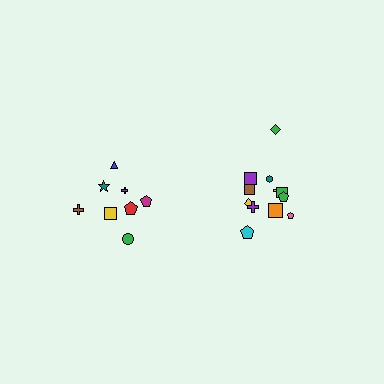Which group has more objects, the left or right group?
The right group.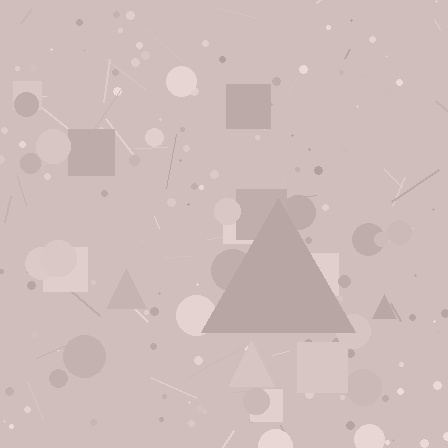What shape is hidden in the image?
A triangle is hidden in the image.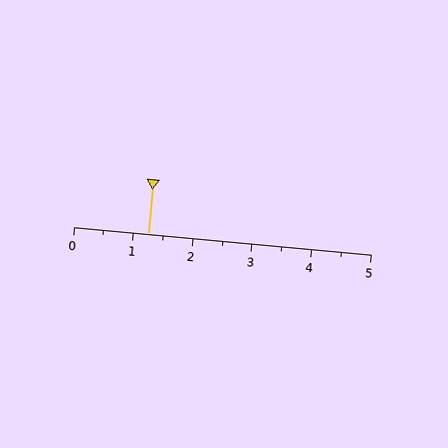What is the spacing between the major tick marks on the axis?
The major ticks are spaced 1 apart.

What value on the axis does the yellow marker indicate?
The marker indicates approximately 1.2.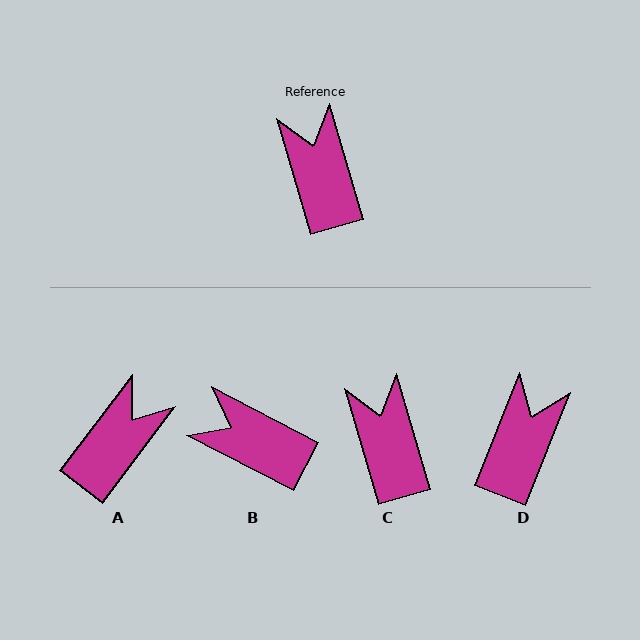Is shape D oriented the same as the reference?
No, it is off by about 38 degrees.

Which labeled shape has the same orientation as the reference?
C.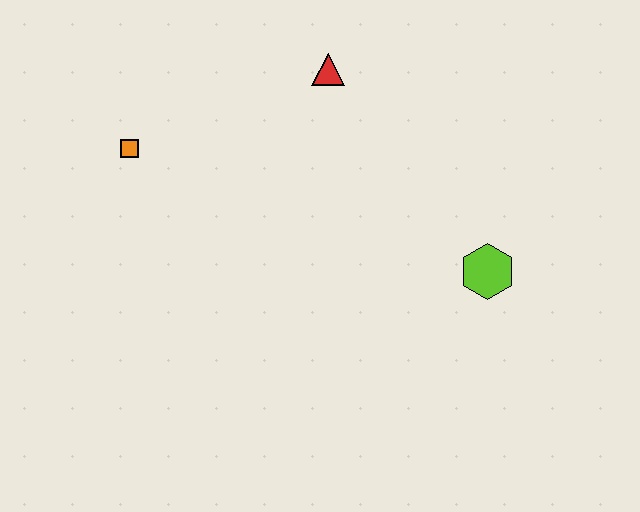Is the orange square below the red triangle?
Yes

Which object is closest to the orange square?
The red triangle is closest to the orange square.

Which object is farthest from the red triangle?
The lime hexagon is farthest from the red triangle.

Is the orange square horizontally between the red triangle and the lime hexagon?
No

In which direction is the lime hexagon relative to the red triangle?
The lime hexagon is below the red triangle.